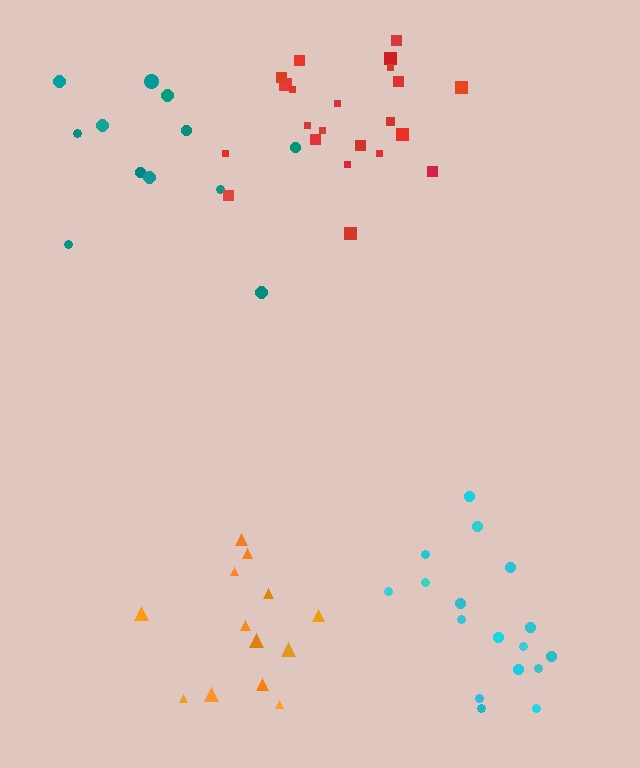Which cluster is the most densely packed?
Cyan.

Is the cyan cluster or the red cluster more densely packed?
Cyan.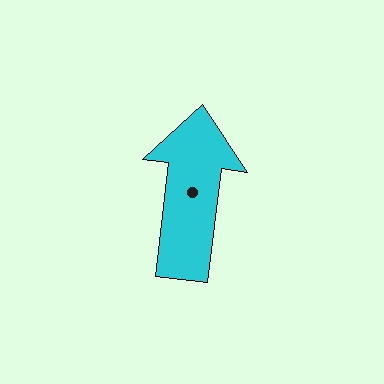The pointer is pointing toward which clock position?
Roughly 12 o'clock.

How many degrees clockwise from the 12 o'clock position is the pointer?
Approximately 7 degrees.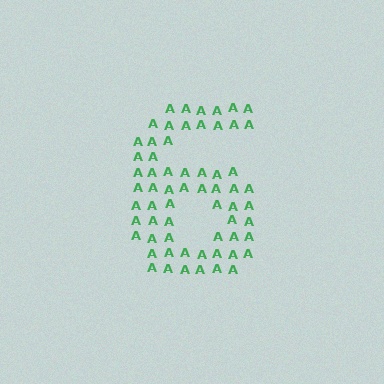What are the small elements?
The small elements are letter A's.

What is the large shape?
The large shape is the digit 6.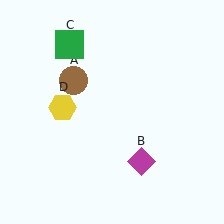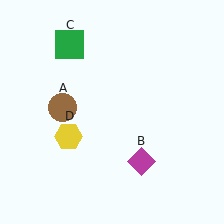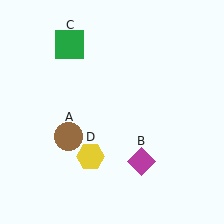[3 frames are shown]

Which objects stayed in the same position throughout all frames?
Magenta diamond (object B) and green square (object C) remained stationary.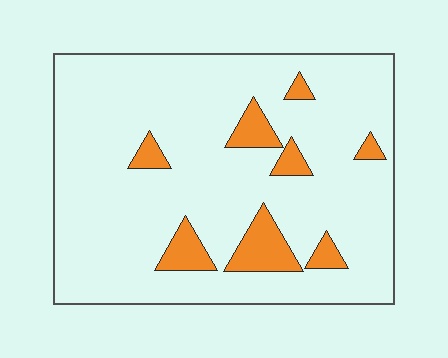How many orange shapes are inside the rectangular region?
8.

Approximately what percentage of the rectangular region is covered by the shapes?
Approximately 10%.